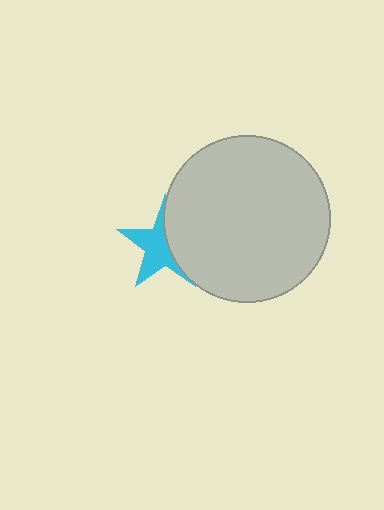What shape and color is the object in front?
The object in front is a light gray circle.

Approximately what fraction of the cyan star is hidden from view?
Roughly 44% of the cyan star is hidden behind the light gray circle.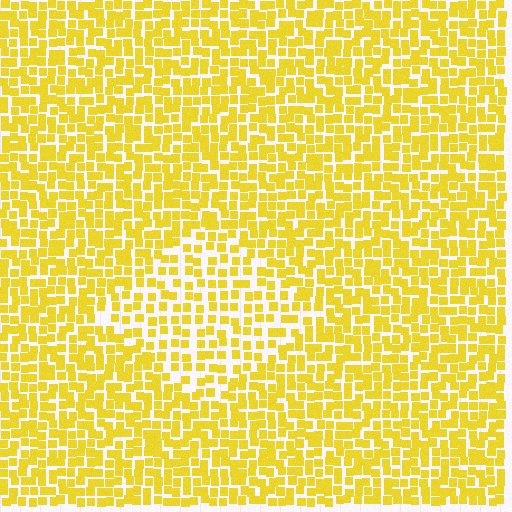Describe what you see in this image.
The image contains small yellow elements arranged at two different densities. A diamond-shaped region is visible where the elements are less densely packed than the surrounding area.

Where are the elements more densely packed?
The elements are more densely packed outside the diamond boundary.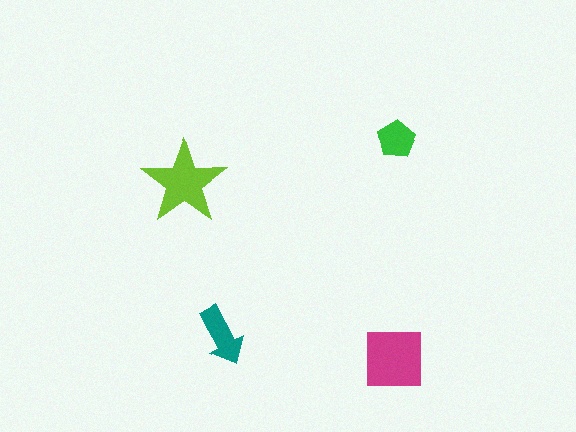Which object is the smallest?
The green pentagon.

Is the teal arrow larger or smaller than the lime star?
Smaller.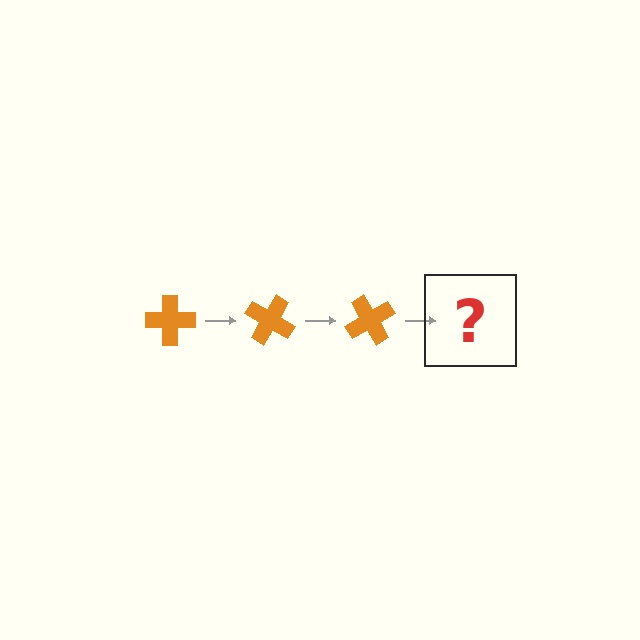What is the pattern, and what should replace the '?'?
The pattern is that the cross rotates 30 degrees each step. The '?' should be an orange cross rotated 90 degrees.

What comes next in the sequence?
The next element should be an orange cross rotated 90 degrees.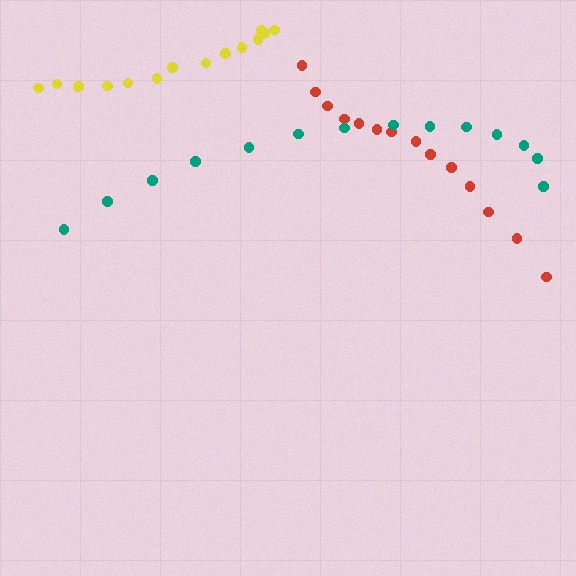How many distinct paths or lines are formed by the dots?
There are 3 distinct paths.